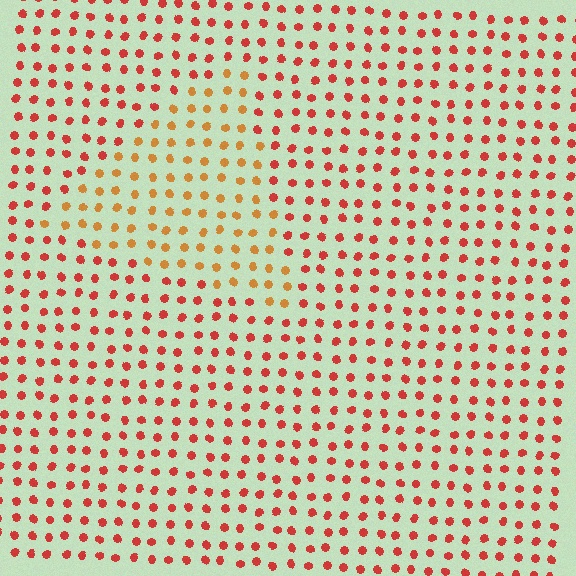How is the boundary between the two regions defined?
The boundary is defined purely by a slight shift in hue (about 31 degrees). Spacing, size, and orientation are identical on both sides.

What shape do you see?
I see a triangle.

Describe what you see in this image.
The image is filled with small red elements in a uniform arrangement. A triangle-shaped region is visible where the elements are tinted to a slightly different hue, forming a subtle color boundary.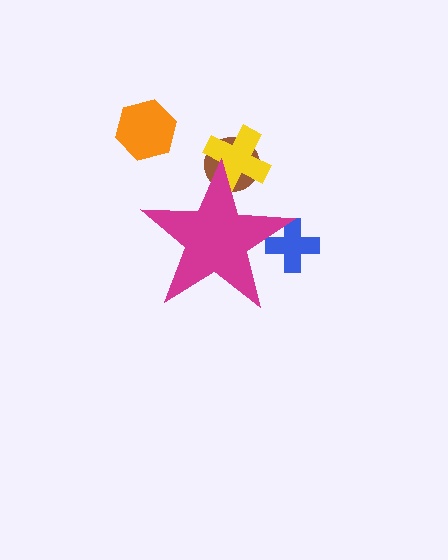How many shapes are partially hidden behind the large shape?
3 shapes are partially hidden.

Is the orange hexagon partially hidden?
No, the orange hexagon is fully visible.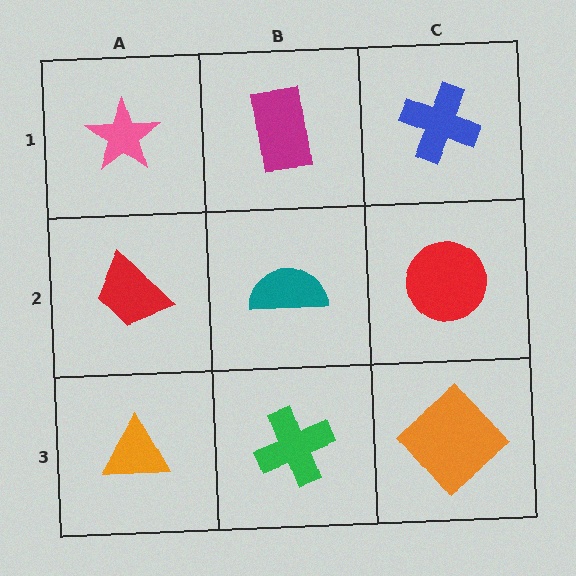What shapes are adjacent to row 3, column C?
A red circle (row 2, column C), a green cross (row 3, column B).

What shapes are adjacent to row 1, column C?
A red circle (row 2, column C), a magenta rectangle (row 1, column B).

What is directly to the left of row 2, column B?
A red trapezoid.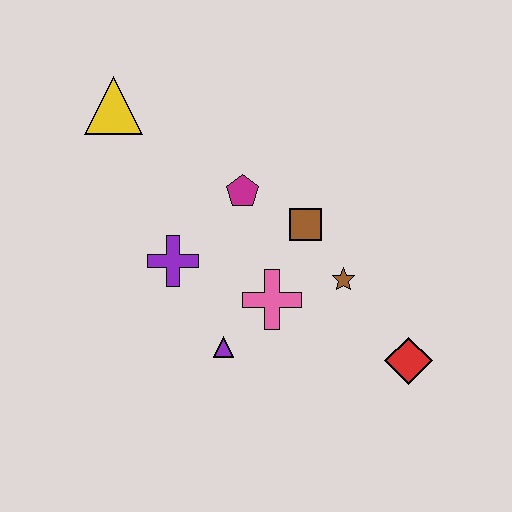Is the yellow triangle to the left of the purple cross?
Yes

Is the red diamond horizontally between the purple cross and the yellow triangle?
No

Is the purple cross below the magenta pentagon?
Yes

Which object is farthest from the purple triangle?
The yellow triangle is farthest from the purple triangle.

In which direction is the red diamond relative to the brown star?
The red diamond is below the brown star.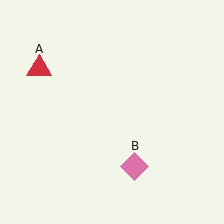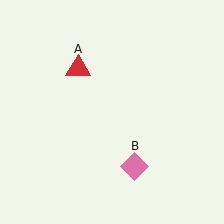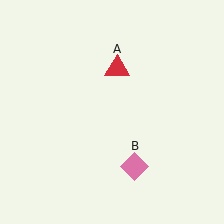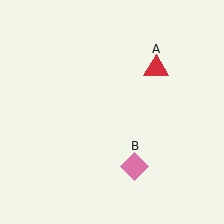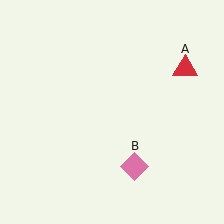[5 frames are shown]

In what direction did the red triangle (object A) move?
The red triangle (object A) moved right.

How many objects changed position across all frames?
1 object changed position: red triangle (object A).